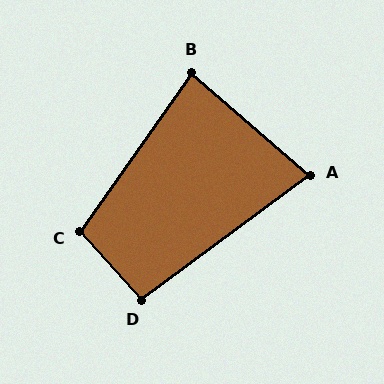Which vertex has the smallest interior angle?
A, at approximately 77 degrees.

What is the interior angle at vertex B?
Approximately 84 degrees (acute).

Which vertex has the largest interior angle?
C, at approximately 103 degrees.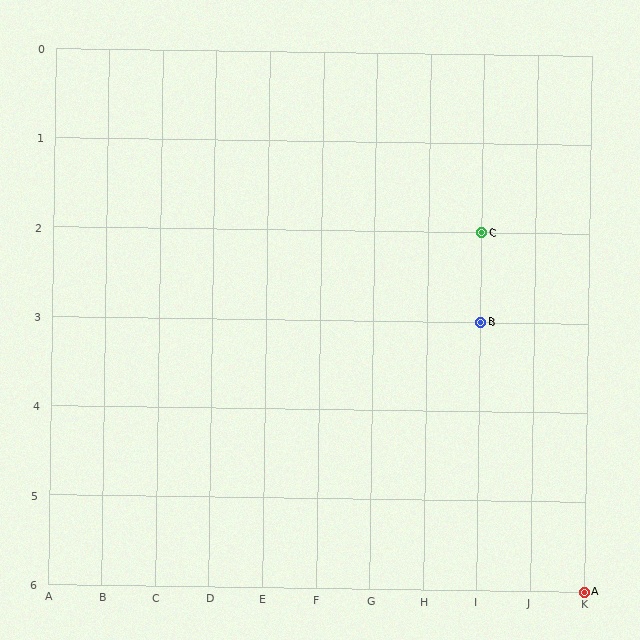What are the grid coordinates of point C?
Point C is at grid coordinates (I, 2).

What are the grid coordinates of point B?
Point B is at grid coordinates (I, 3).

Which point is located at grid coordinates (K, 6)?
Point A is at (K, 6).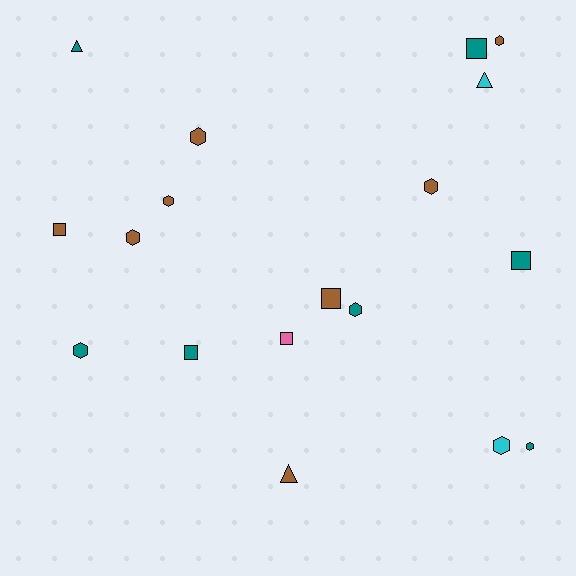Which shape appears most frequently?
Hexagon, with 9 objects.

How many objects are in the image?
There are 18 objects.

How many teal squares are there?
There are 3 teal squares.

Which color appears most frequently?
Brown, with 8 objects.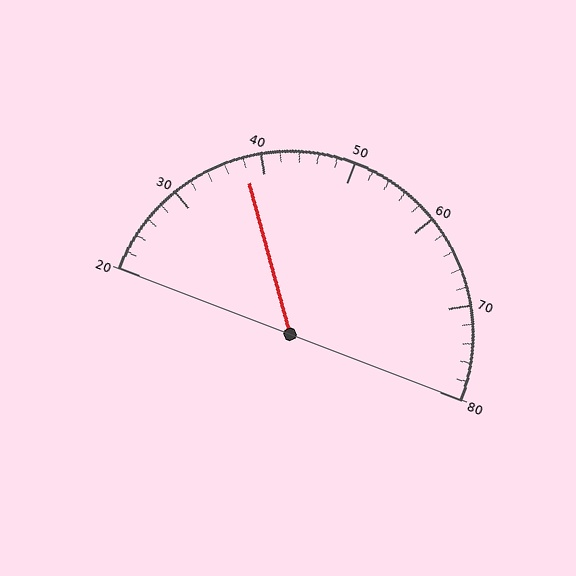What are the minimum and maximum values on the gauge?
The gauge ranges from 20 to 80.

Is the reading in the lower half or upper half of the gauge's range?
The reading is in the lower half of the range (20 to 80).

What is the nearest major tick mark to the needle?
The nearest major tick mark is 40.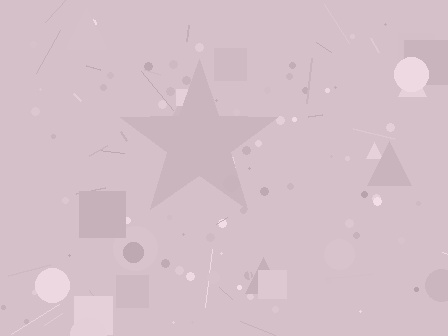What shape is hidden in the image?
A star is hidden in the image.